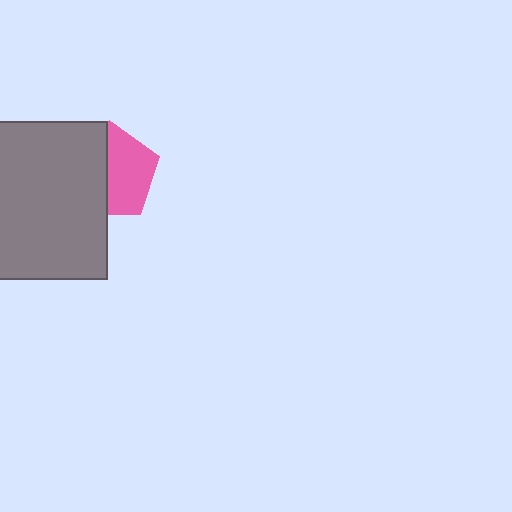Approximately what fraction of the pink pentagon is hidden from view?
Roughly 47% of the pink pentagon is hidden behind the gray rectangle.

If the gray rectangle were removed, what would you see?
You would see the complete pink pentagon.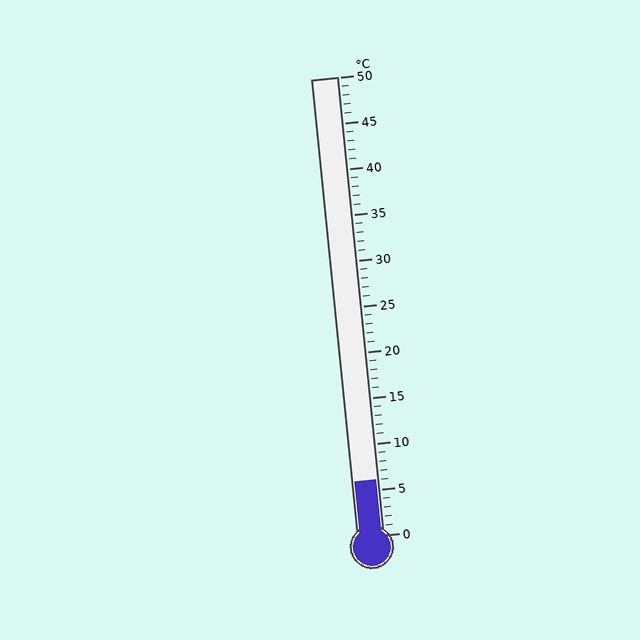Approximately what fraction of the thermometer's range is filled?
The thermometer is filled to approximately 10% of its range.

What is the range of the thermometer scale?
The thermometer scale ranges from 0°C to 50°C.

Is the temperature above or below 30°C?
The temperature is below 30°C.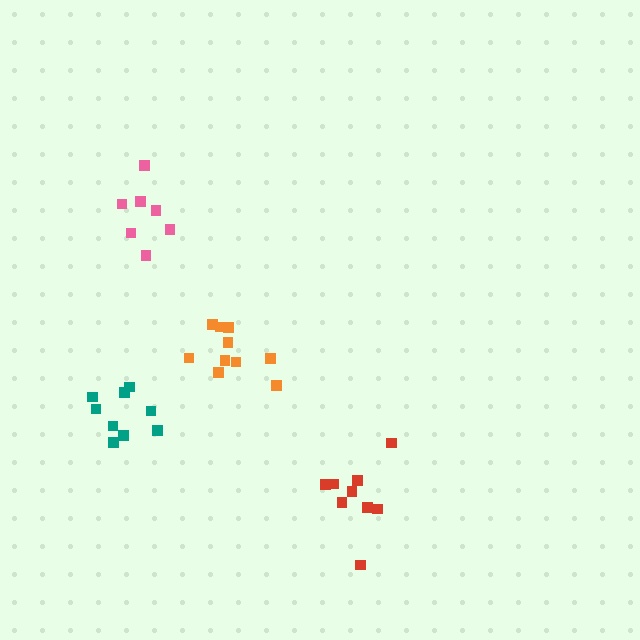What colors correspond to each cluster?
The clusters are colored: red, orange, teal, pink.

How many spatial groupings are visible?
There are 4 spatial groupings.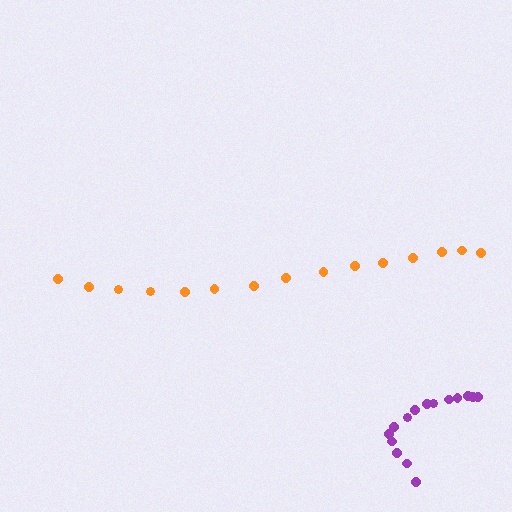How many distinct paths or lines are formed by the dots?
There are 2 distinct paths.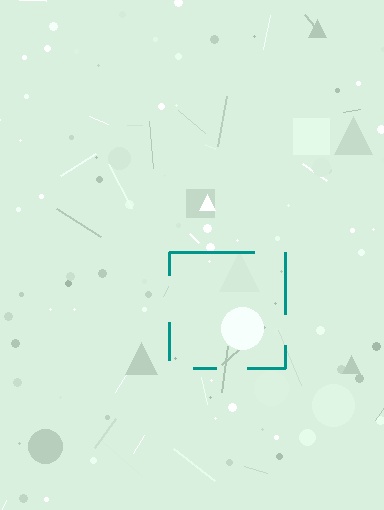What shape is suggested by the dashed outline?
The dashed outline suggests a square.